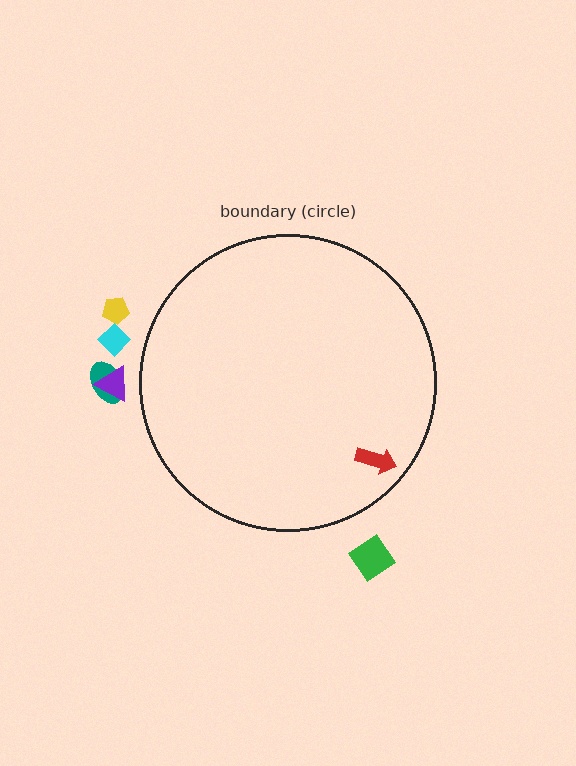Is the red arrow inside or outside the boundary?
Inside.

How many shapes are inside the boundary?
1 inside, 5 outside.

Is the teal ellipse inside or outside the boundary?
Outside.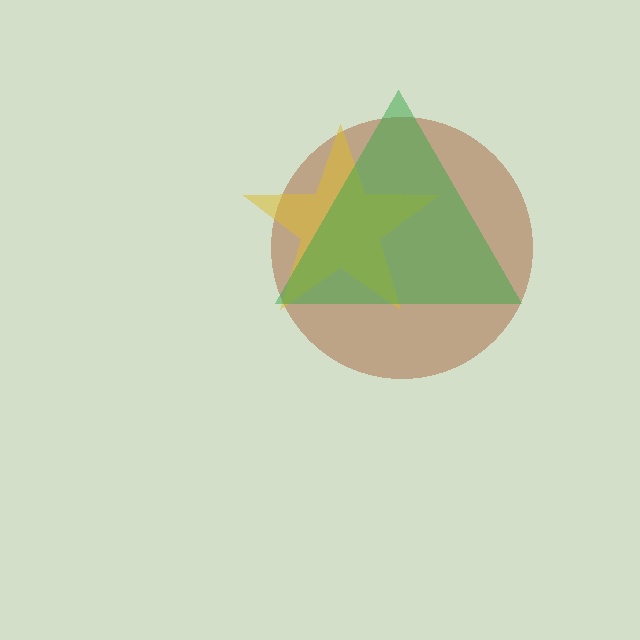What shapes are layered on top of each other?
The layered shapes are: a brown circle, a yellow star, a green triangle.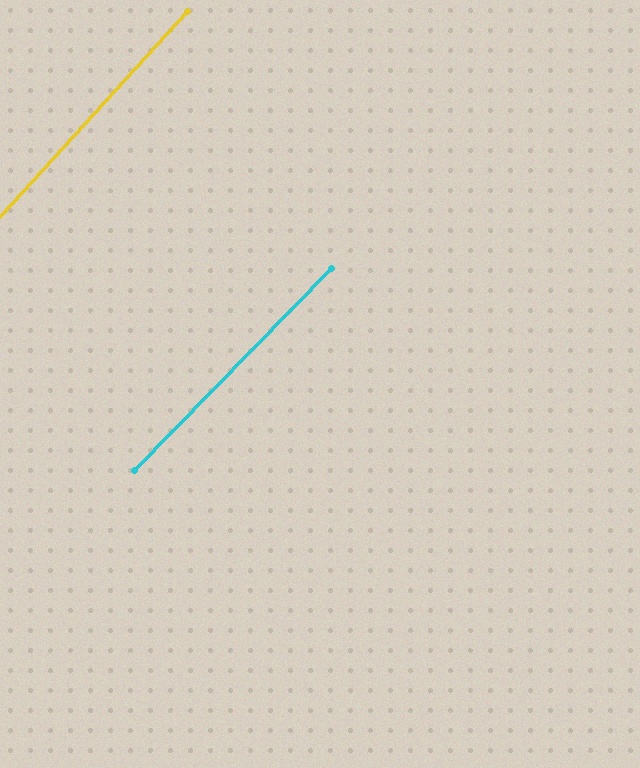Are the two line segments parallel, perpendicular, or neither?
Parallel — their directions differ by only 1.8°.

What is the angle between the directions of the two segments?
Approximately 2 degrees.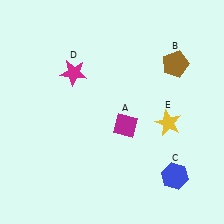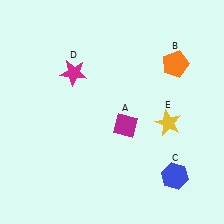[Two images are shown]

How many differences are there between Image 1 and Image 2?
There is 1 difference between the two images.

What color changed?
The pentagon (B) changed from brown in Image 1 to orange in Image 2.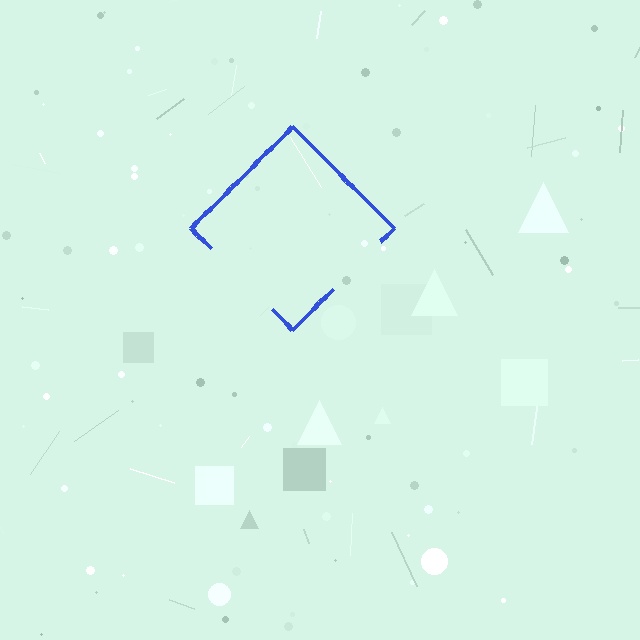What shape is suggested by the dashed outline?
The dashed outline suggests a diamond.